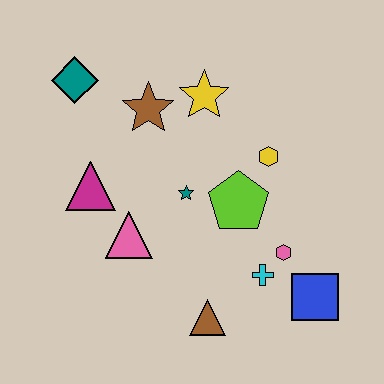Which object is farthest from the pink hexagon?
The teal diamond is farthest from the pink hexagon.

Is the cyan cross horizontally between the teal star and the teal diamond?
No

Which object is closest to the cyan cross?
The pink hexagon is closest to the cyan cross.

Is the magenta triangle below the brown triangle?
No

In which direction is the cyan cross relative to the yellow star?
The cyan cross is below the yellow star.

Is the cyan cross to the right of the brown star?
Yes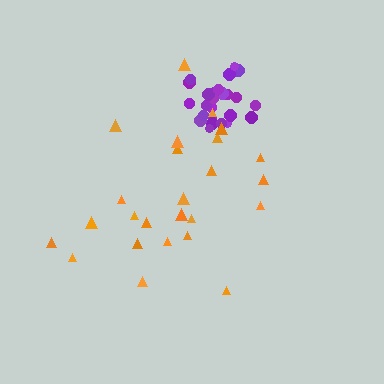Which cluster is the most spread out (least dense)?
Orange.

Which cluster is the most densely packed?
Purple.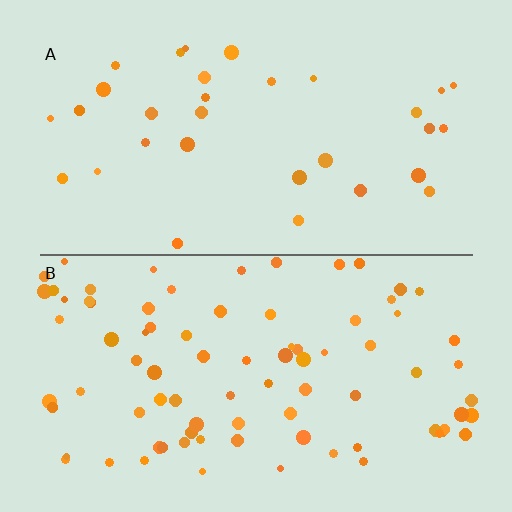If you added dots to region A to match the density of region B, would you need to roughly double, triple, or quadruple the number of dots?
Approximately triple.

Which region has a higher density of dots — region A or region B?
B (the bottom).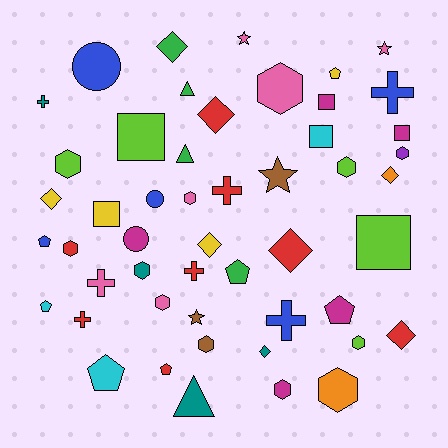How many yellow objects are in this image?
There are 4 yellow objects.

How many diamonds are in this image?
There are 8 diamonds.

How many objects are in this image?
There are 50 objects.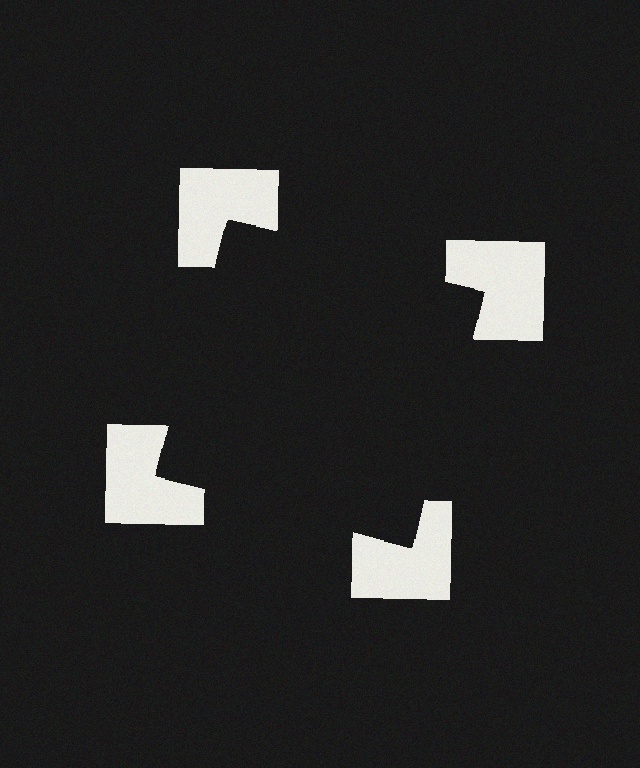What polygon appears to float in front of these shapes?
An illusory square — its edges are inferred from the aligned wedge cuts in the notched squares, not physically drawn.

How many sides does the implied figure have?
4 sides.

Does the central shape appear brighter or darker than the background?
It typically appears slightly darker than the background, even though no actual brightness change is drawn.